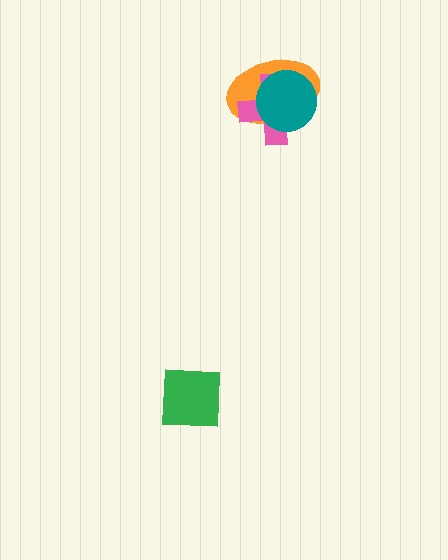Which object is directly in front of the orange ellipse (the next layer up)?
The pink cross is directly in front of the orange ellipse.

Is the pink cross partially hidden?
Yes, it is partially covered by another shape.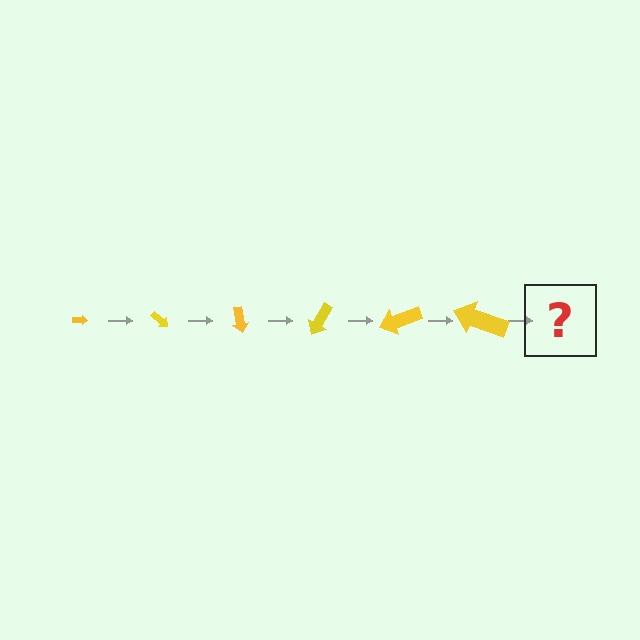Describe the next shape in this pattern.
It should be an arrow, larger than the previous one and rotated 240 degrees from the start.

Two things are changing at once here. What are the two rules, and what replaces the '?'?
The two rules are that the arrow grows larger each step and it rotates 40 degrees each step. The '?' should be an arrow, larger than the previous one and rotated 240 degrees from the start.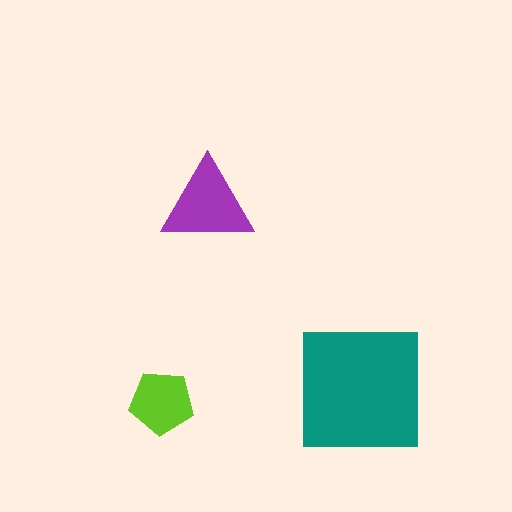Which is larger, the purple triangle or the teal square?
The teal square.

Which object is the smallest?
The lime pentagon.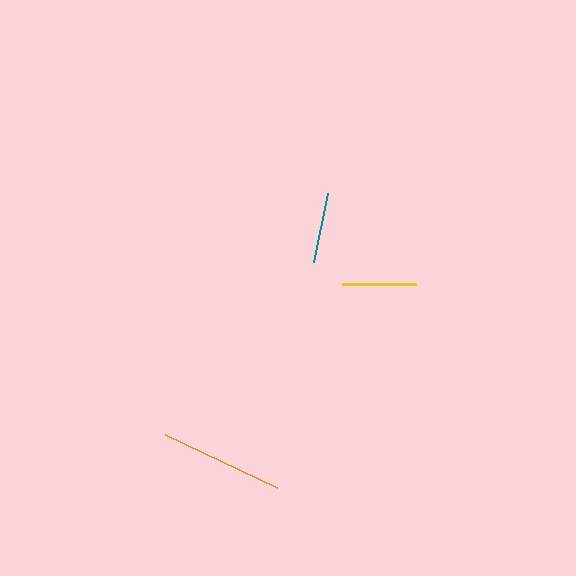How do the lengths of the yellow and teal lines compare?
The yellow and teal lines are approximately the same length.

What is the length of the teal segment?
The teal segment is approximately 70 pixels long.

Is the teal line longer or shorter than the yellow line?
The yellow line is longer than the teal line.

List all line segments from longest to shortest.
From longest to shortest: orange, yellow, teal.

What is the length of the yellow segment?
The yellow segment is approximately 74 pixels long.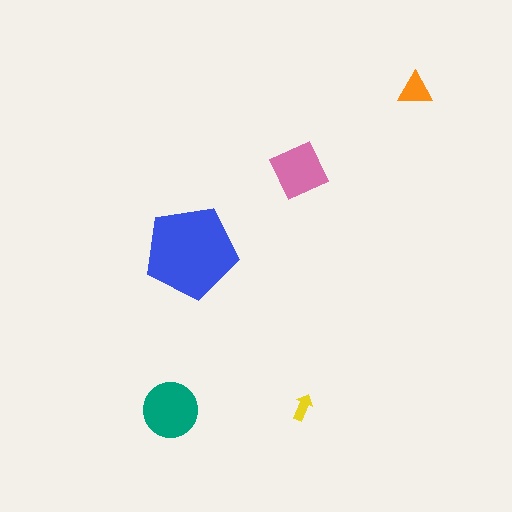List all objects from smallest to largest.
The yellow arrow, the orange triangle, the pink square, the teal circle, the blue pentagon.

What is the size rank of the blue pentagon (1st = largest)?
1st.